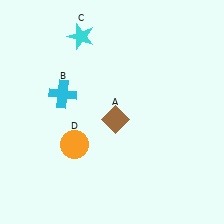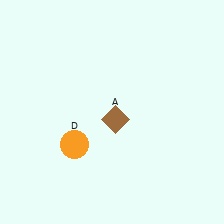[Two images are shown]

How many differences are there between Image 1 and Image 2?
There are 2 differences between the two images.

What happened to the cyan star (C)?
The cyan star (C) was removed in Image 2. It was in the top-left area of Image 1.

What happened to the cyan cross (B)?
The cyan cross (B) was removed in Image 2. It was in the top-left area of Image 1.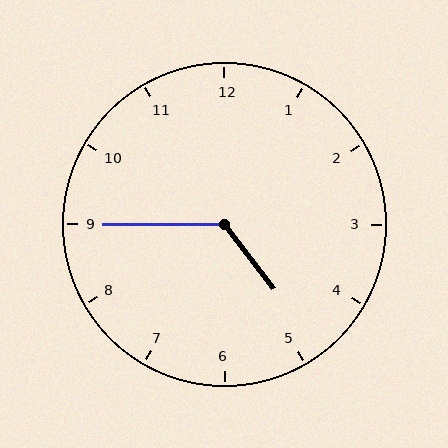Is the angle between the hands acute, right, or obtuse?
It is obtuse.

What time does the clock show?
4:45.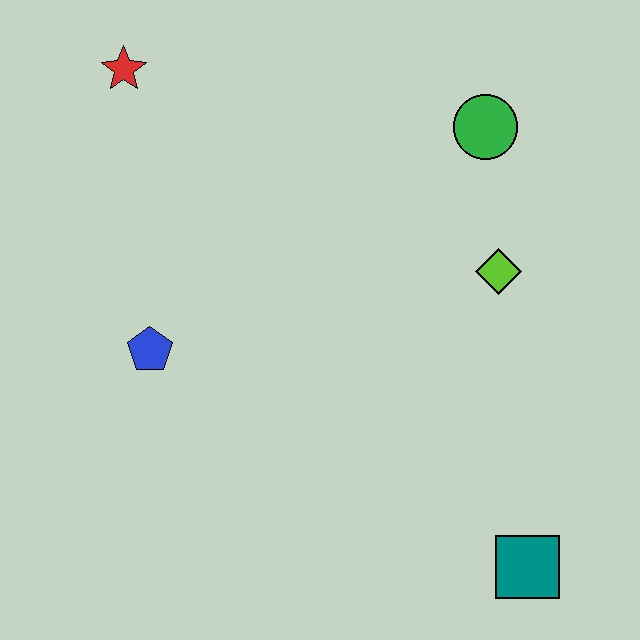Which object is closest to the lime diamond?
The green circle is closest to the lime diamond.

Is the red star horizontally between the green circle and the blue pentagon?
No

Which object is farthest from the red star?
The teal square is farthest from the red star.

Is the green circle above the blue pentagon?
Yes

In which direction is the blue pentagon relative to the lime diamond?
The blue pentagon is to the left of the lime diamond.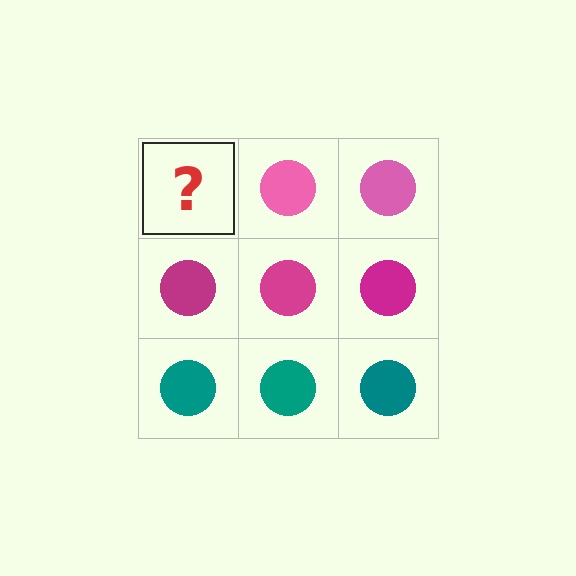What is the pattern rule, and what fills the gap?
The rule is that each row has a consistent color. The gap should be filled with a pink circle.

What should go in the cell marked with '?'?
The missing cell should contain a pink circle.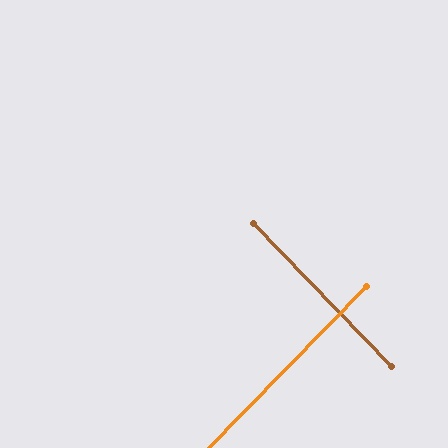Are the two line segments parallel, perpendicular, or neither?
Perpendicular — they meet at approximately 88°.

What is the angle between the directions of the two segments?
Approximately 88 degrees.